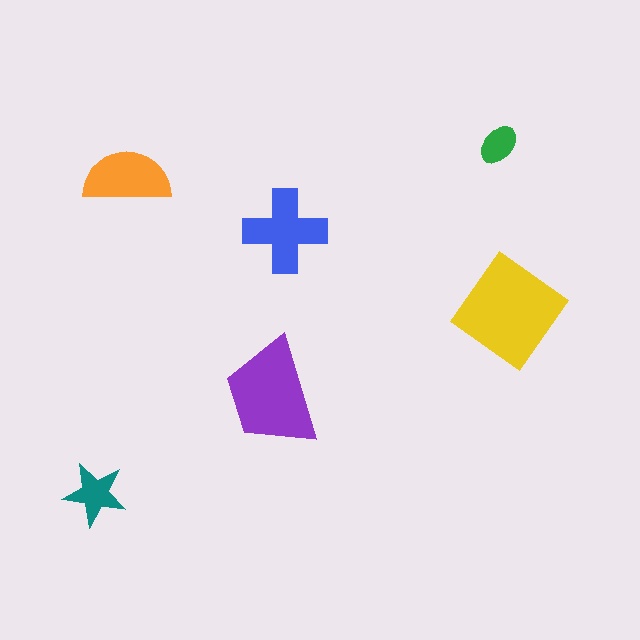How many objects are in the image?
There are 6 objects in the image.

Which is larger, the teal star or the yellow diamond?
The yellow diamond.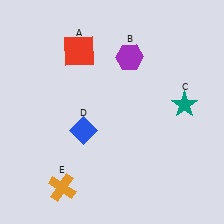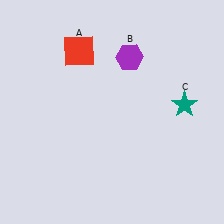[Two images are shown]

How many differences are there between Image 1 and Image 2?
There are 2 differences between the two images.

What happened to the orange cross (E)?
The orange cross (E) was removed in Image 2. It was in the bottom-left area of Image 1.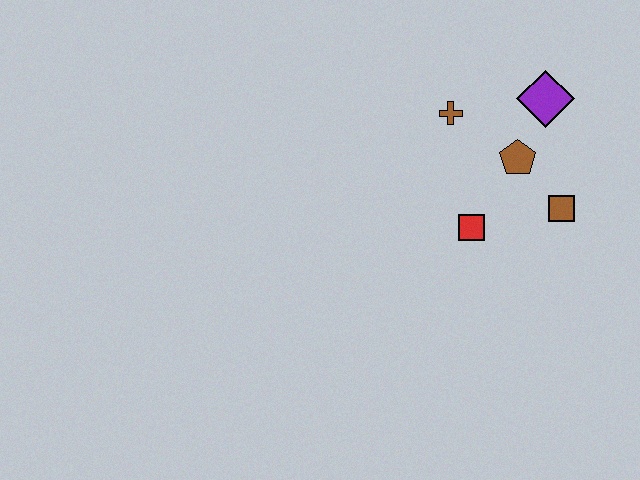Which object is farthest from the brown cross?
The brown square is farthest from the brown cross.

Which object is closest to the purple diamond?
The brown pentagon is closest to the purple diamond.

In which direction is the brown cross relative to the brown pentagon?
The brown cross is to the left of the brown pentagon.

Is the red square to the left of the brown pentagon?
Yes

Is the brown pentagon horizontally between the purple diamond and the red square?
Yes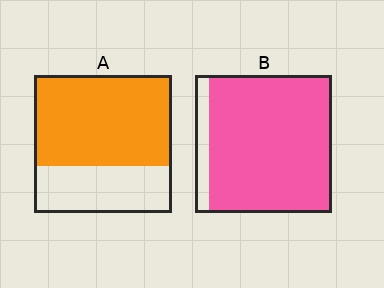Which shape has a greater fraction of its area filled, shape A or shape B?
Shape B.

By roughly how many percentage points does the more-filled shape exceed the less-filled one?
By roughly 25 percentage points (B over A).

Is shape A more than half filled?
Yes.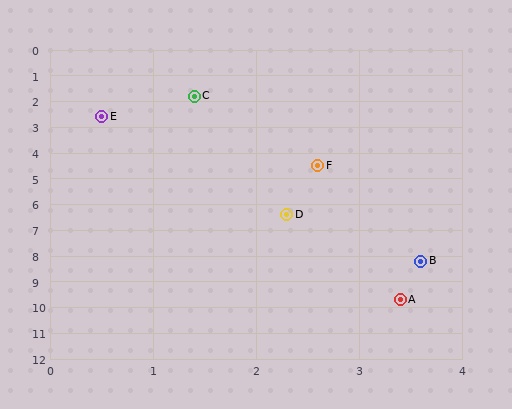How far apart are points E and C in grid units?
Points E and C are about 1.2 grid units apart.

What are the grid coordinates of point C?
Point C is at approximately (1.4, 1.8).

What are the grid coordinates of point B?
Point B is at approximately (3.6, 8.2).